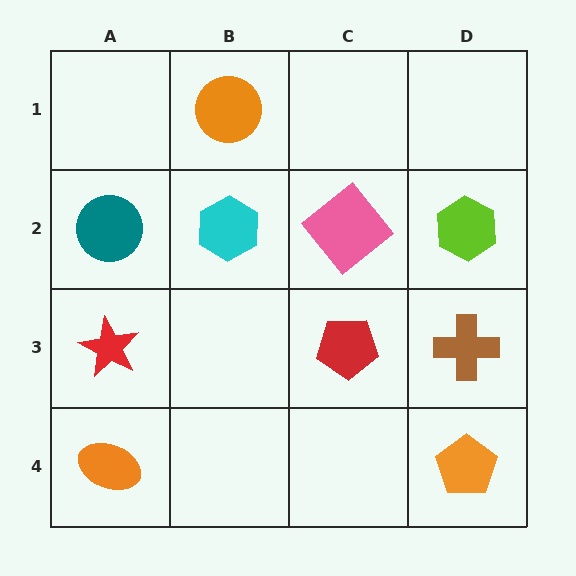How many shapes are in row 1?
1 shape.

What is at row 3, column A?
A red star.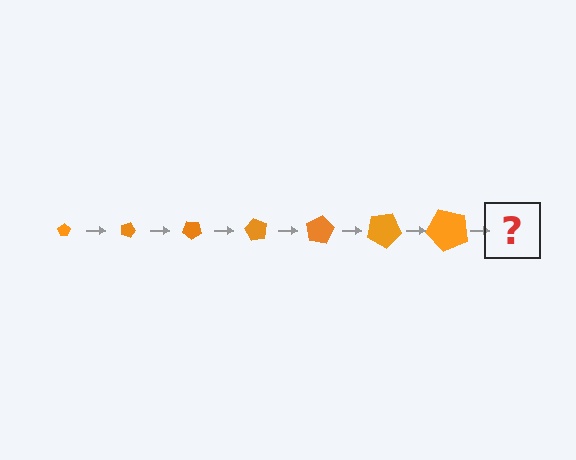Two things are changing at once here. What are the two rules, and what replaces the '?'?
The two rules are that the pentagon grows larger each step and it rotates 20 degrees each step. The '?' should be a pentagon, larger than the previous one and rotated 140 degrees from the start.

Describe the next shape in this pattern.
It should be a pentagon, larger than the previous one and rotated 140 degrees from the start.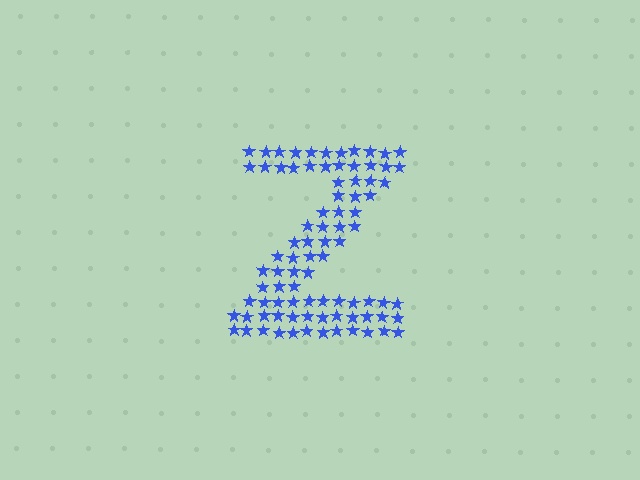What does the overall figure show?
The overall figure shows the letter Z.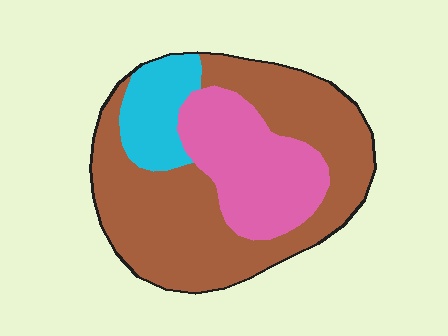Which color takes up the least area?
Cyan, at roughly 15%.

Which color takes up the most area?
Brown, at roughly 60%.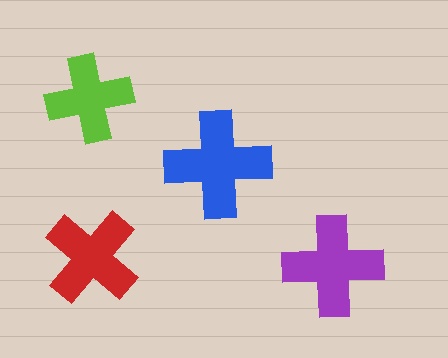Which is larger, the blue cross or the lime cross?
The blue one.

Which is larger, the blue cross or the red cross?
The blue one.